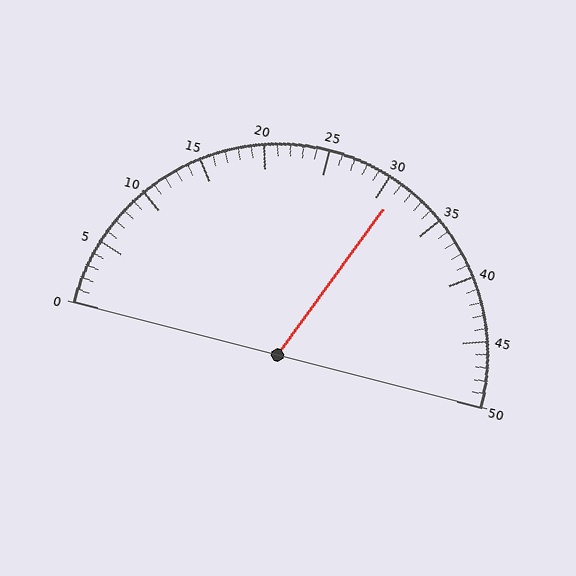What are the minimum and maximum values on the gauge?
The gauge ranges from 0 to 50.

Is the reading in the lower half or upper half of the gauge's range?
The reading is in the upper half of the range (0 to 50).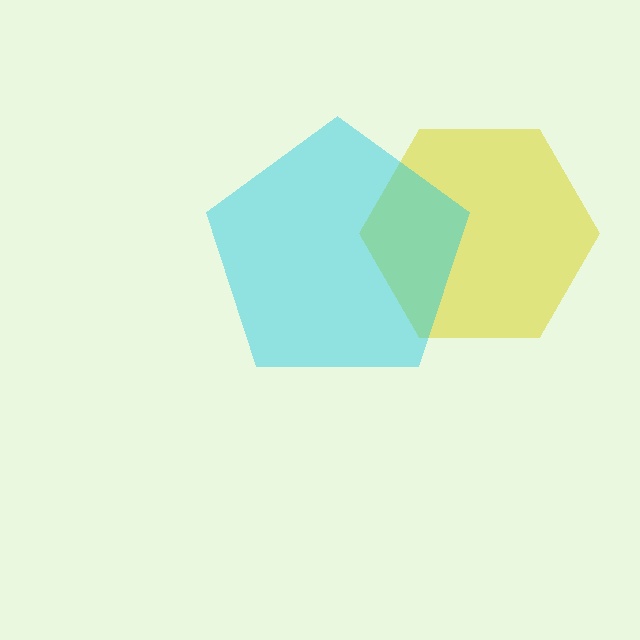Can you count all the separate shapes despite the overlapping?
Yes, there are 2 separate shapes.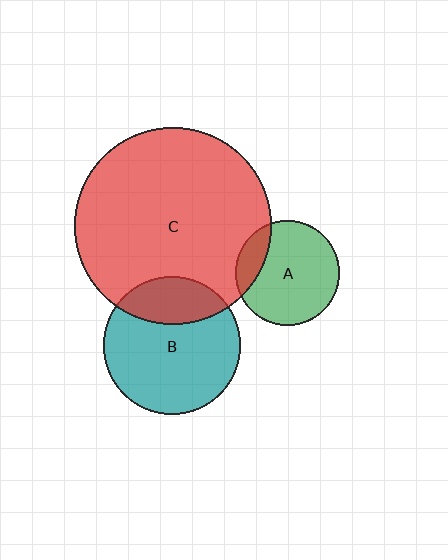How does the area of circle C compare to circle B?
Approximately 2.1 times.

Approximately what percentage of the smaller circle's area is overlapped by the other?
Approximately 15%.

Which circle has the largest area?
Circle C (red).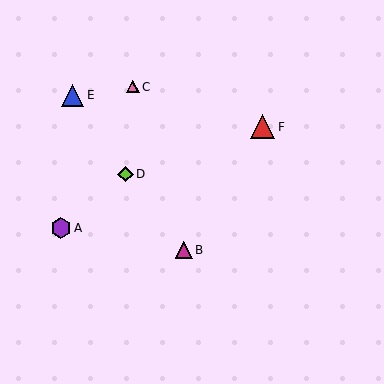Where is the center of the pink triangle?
The center of the pink triangle is at (133, 87).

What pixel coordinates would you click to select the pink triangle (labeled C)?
Click at (133, 87) to select the pink triangle C.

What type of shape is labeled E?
Shape E is a blue triangle.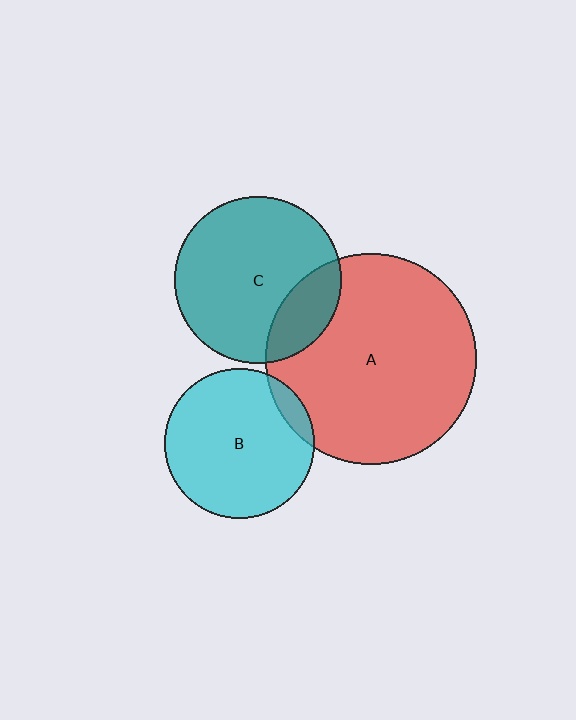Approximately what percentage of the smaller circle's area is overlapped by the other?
Approximately 20%.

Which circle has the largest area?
Circle A (red).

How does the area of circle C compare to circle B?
Approximately 1.2 times.